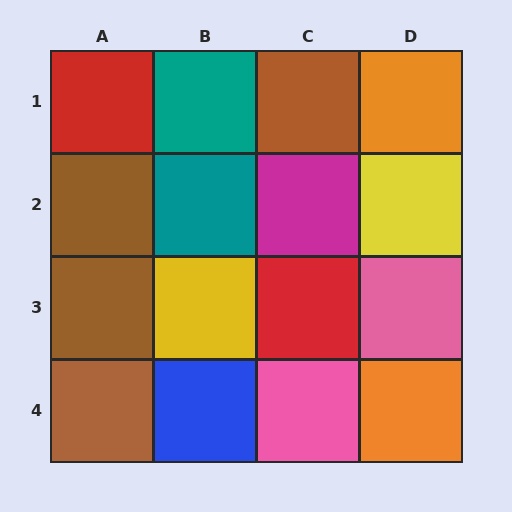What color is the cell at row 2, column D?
Yellow.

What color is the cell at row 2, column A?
Brown.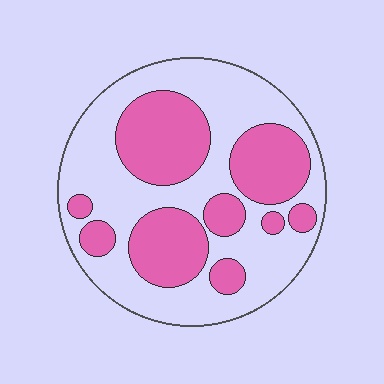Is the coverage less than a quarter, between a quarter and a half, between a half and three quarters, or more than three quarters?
Between a quarter and a half.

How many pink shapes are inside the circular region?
9.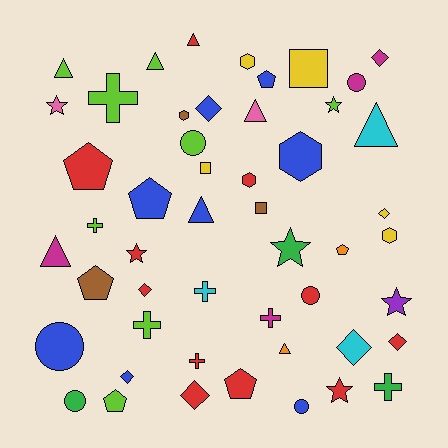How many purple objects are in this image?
There is 1 purple object.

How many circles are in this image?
There are 6 circles.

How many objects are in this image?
There are 50 objects.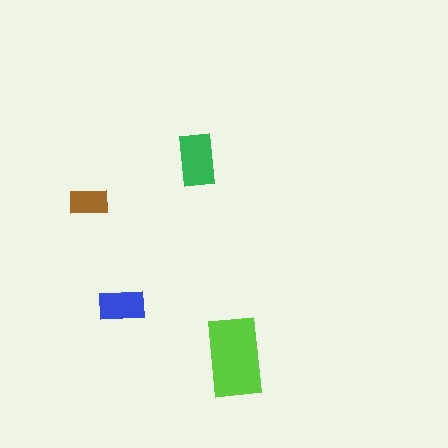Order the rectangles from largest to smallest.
the lime one, the green one, the blue one, the brown one.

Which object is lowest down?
The lime rectangle is bottommost.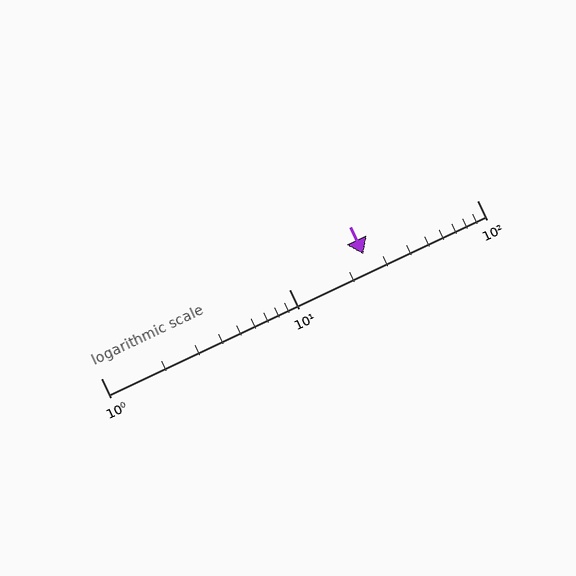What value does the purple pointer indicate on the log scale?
The pointer indicates approximately 25.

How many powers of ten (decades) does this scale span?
The scale spans 2 decades, from 1 to 100.